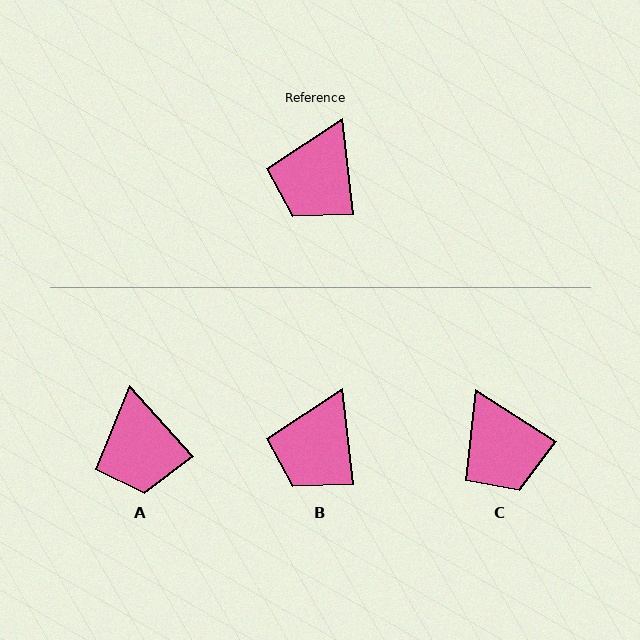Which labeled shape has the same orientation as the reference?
B.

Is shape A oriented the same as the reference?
No, it is off by about 35 degrees.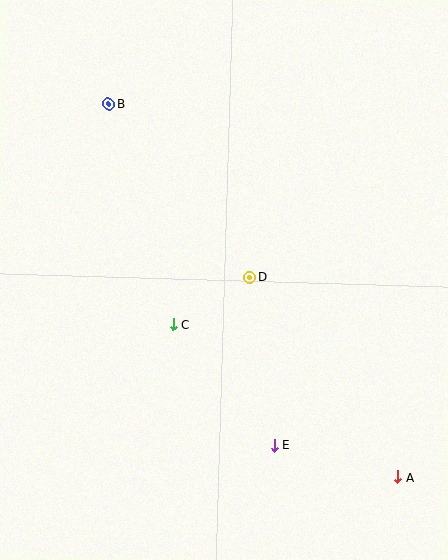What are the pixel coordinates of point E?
Point E is at (274, 445).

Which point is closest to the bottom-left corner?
Point C is closest to the bottom-left corner.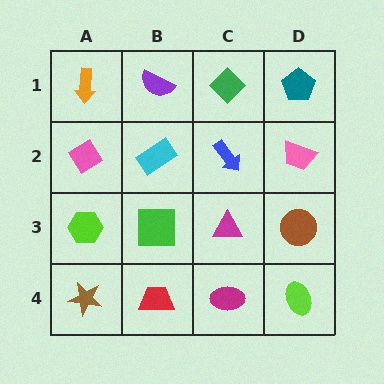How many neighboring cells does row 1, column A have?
2.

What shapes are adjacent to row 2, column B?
A purple semicircle (row 1, column B), a green square (row 3, column B), a pink diamond (row 2, column A), a blue arrow (row 2, column C).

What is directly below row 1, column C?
A blue arrow.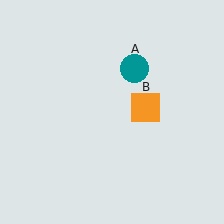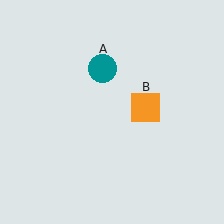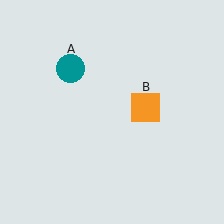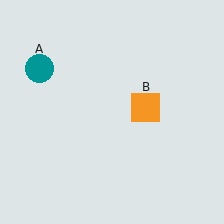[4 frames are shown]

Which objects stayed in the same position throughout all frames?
Orange square (object B) remained stationary.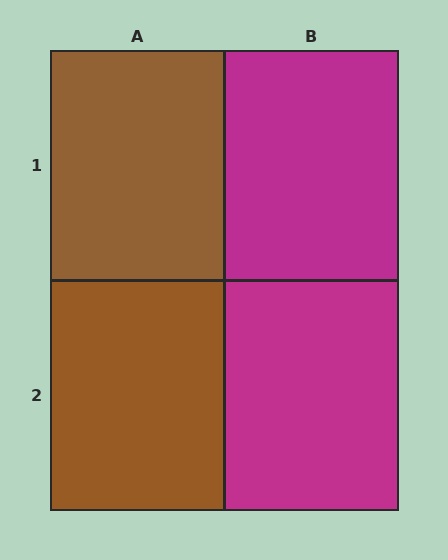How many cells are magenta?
2 cells are magenta.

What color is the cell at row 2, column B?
Magenta.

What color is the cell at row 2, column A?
Brown.